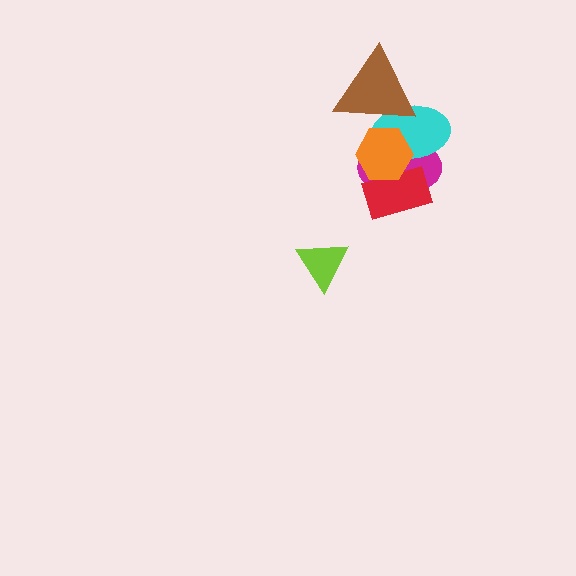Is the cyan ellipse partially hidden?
Yes, it is partially covered by another shape.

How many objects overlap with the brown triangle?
3 objects overlap with the brown triangle.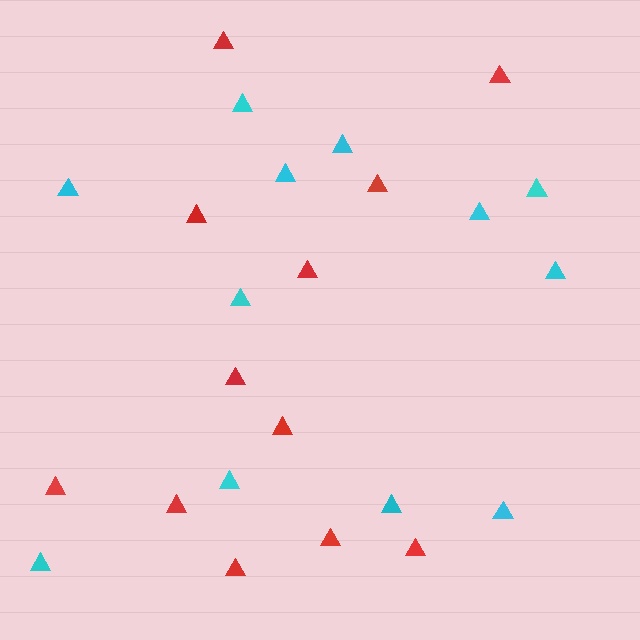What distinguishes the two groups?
There are 2 groups: one group of red triangles (12) and one group of cyan triangles (12).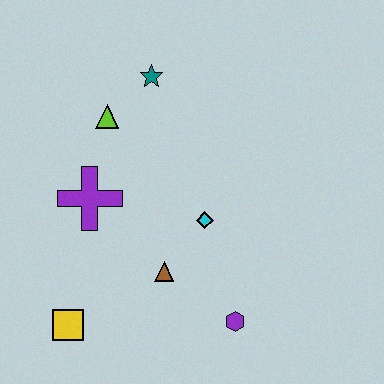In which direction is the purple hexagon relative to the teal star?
The purple hexagon is below the teal star.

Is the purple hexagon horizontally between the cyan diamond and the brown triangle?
No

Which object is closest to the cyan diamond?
The brown triangle is closest to the cyan diamond.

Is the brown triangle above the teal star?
No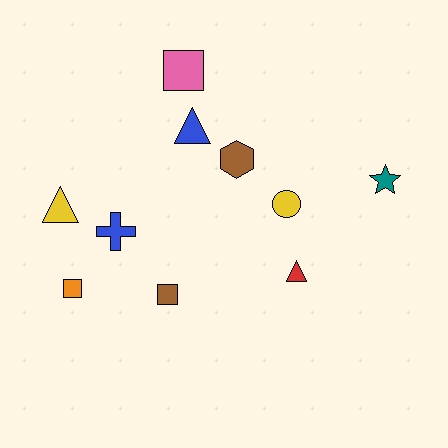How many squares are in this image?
There are 3 squares.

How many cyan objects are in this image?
There are no cyan objects.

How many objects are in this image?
There are 10 objects.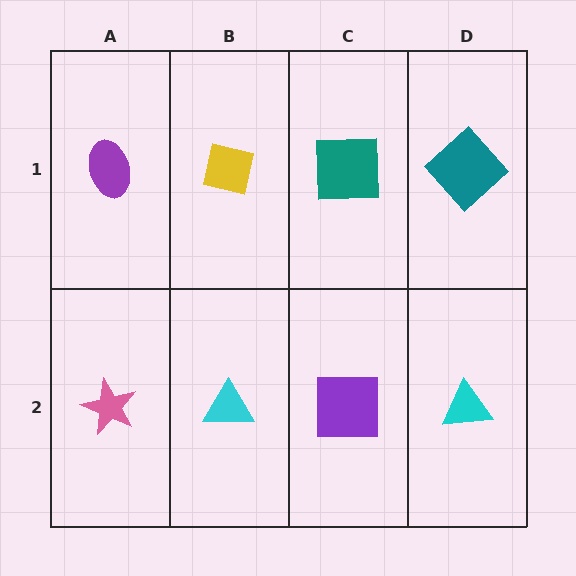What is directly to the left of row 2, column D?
A purple square.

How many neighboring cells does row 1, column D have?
2.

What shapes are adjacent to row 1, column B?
A cyan triangle (row 2, column B), a purple ellipse (row 1, column A), a teal square (row 1, column C).